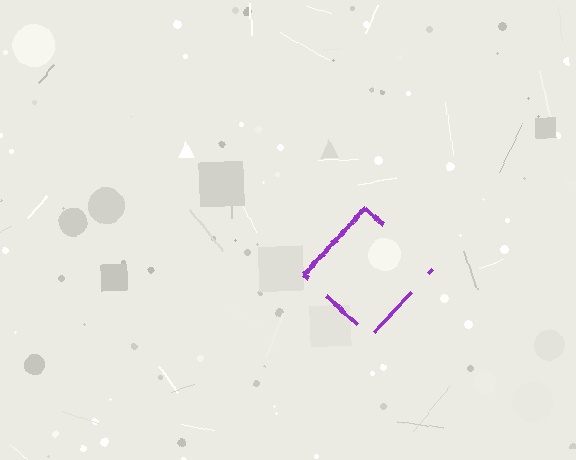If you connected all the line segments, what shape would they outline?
They would outline a diamond.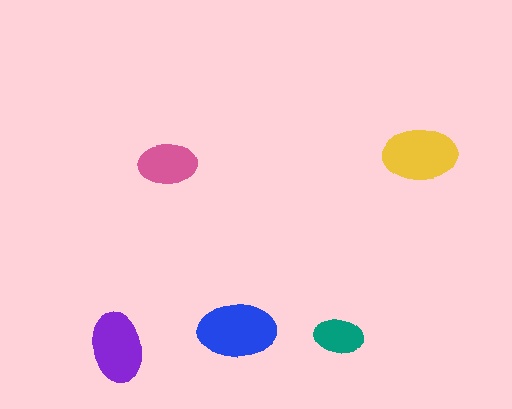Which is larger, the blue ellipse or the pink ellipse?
The blue one.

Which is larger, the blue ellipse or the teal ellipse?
The blue one.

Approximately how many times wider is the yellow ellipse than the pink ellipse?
About 1.5 times wider.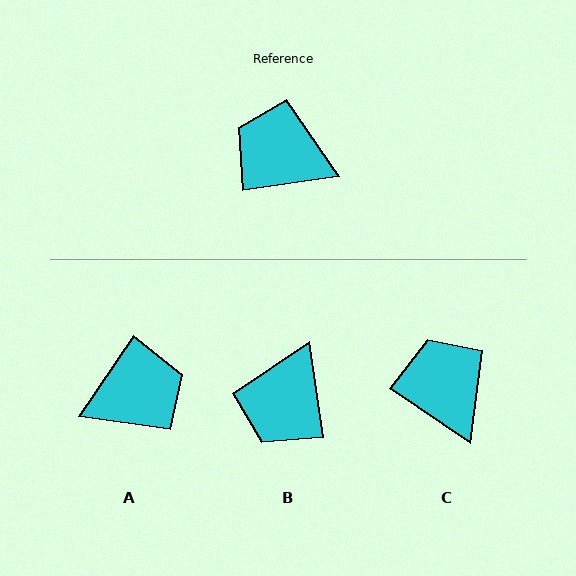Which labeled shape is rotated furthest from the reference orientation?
A, about 133 degrees away.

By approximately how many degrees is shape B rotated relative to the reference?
Approximately 90 degrees counter-clockwise.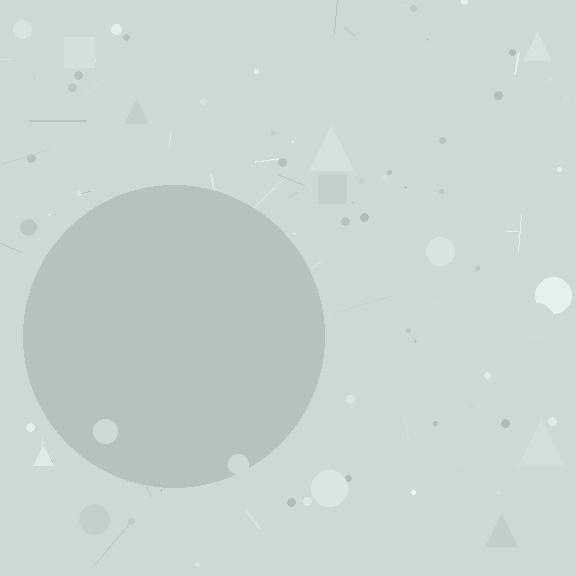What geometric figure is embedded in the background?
A circle is embedded in the background.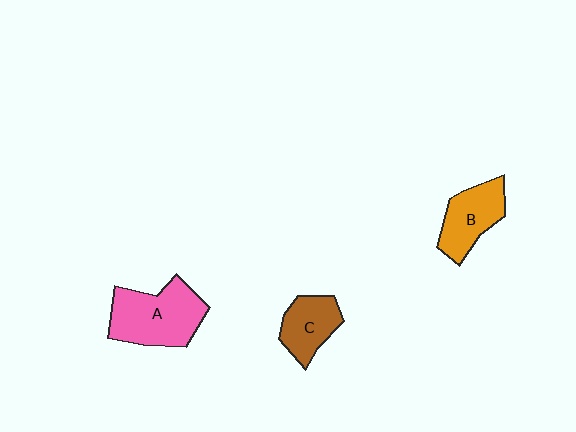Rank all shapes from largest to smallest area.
From largest to smallest: A (pink), B (orange), C (brown).